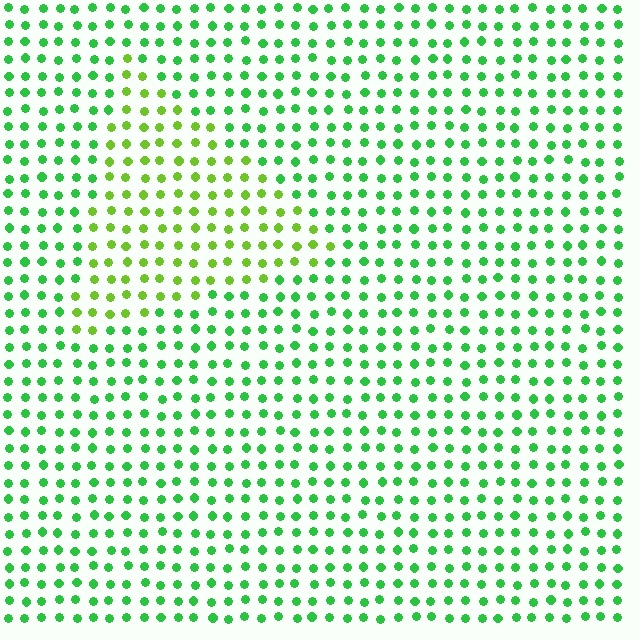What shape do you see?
I see a triangle.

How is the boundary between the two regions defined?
The boundary is defined purely by a slight shift in hue (about 35 degrees). Spacing, size, and orientation are identical on both sides.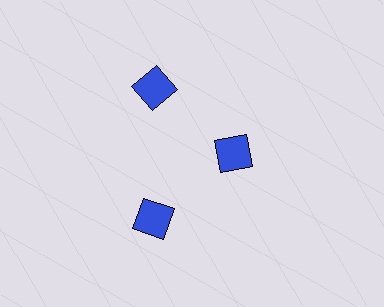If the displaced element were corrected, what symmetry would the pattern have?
It would have 3-fold rotational symmetry — the pattern would map onto itself every 120 degrees.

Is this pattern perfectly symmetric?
No. The 3 blue diamonds are arranged in a ring, but one element near the 3 o'clock position is pulled inward toward the center, breaking the 3-fold rotational symmetry.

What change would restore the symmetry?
The symmetry would be restored by moving it outward, back onto the ring so that all 3 diamonds sit at equal angles and equal distance from the center.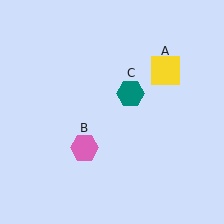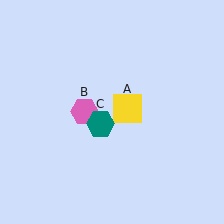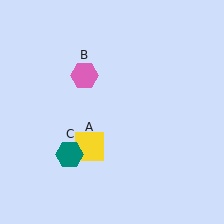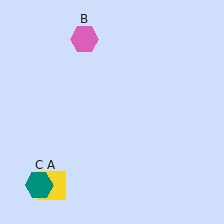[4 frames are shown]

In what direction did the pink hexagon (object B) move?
The pink hexagon (object B) moved up.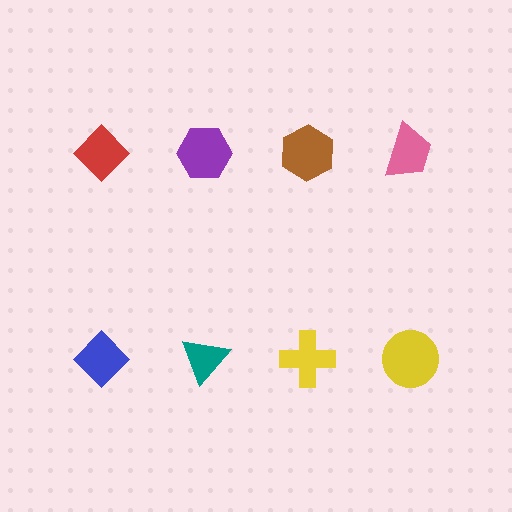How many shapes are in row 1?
4 shapes.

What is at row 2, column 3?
A yellow cross.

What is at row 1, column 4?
A pink trapezoid.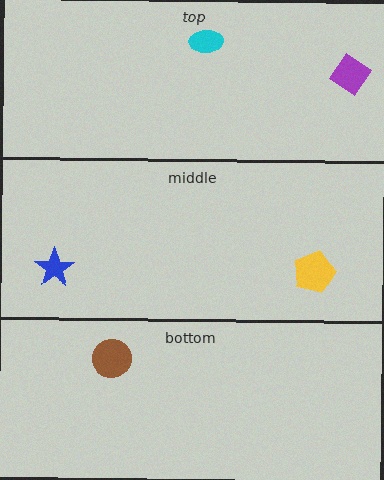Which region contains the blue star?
The middle region.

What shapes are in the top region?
The purple diamond, the cyan ellipse.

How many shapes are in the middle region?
2.